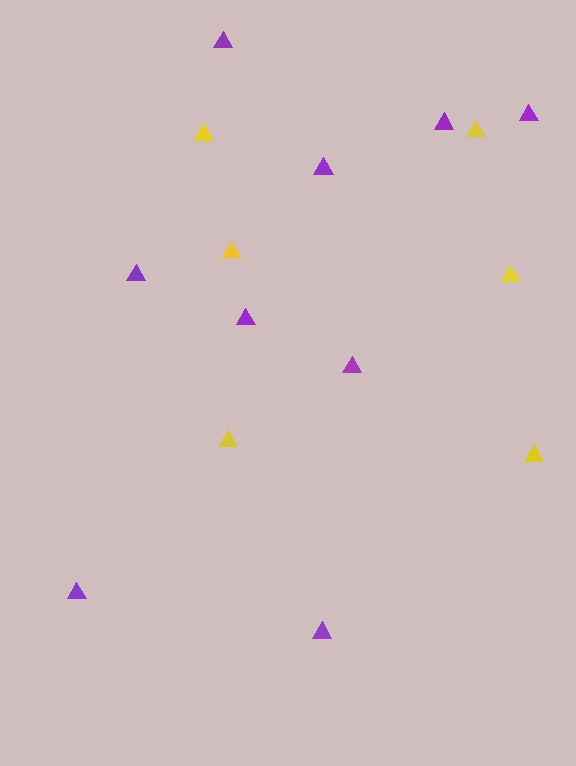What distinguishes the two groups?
There are 2 groups: one group of yellow triangles (6) and one group of purple triangles (9).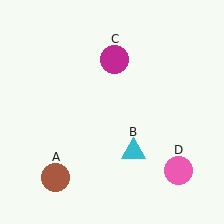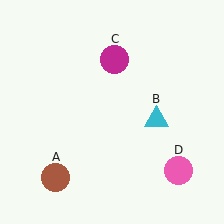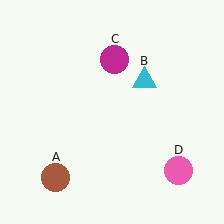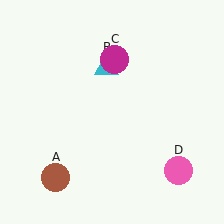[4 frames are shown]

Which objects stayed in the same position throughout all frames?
Brown circle (object A) and magenta circle (object C) and pink circle (object D) remained stationary.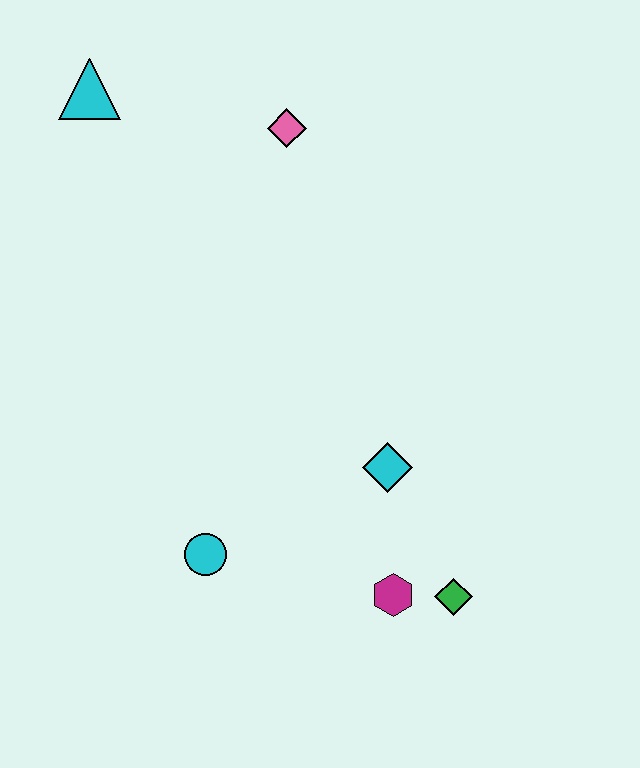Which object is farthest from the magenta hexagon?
The cyan triangle is farthest from the magenta hexagon.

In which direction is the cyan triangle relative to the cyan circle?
The cyan triangle is above the cyan circle.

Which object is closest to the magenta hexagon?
The green diamond is closest to the magenta hexagon.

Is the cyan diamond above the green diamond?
Yes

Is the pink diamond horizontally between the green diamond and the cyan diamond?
No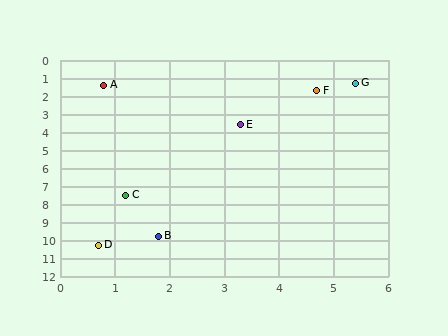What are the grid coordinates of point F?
Point F is at approximately (4.7, 1.7).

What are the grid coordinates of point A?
Point A is at approximately (0.8, 1.4).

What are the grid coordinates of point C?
Point C is at approximately (1.2, 7.5).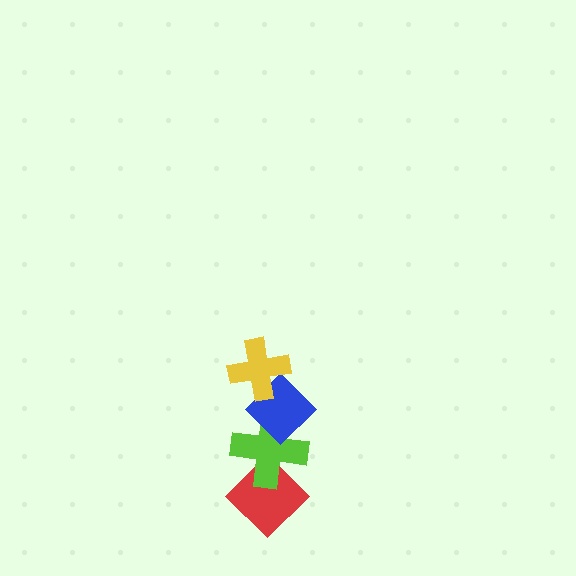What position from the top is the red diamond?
The red diamond is 4th from the top.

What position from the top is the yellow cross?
The yellow cross is 1st from the top.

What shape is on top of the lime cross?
The blue diamond is on top of the lime cross.